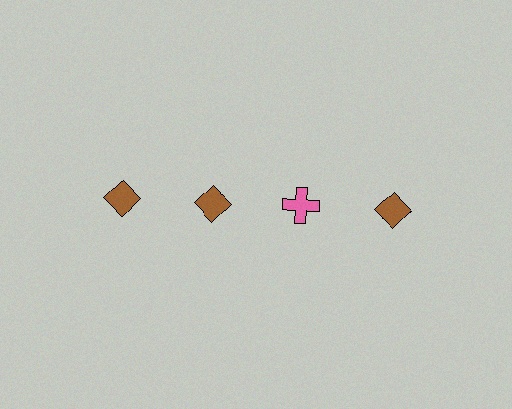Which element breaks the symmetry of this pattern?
The pink cross in the top row, center column breaks the symmetry. All other shapes are brown diamonds.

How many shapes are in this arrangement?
There are 4 shapes arranged in a grid pattern.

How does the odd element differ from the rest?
It differs in both color (pink instead of brown) and shape (cross instead of diamond).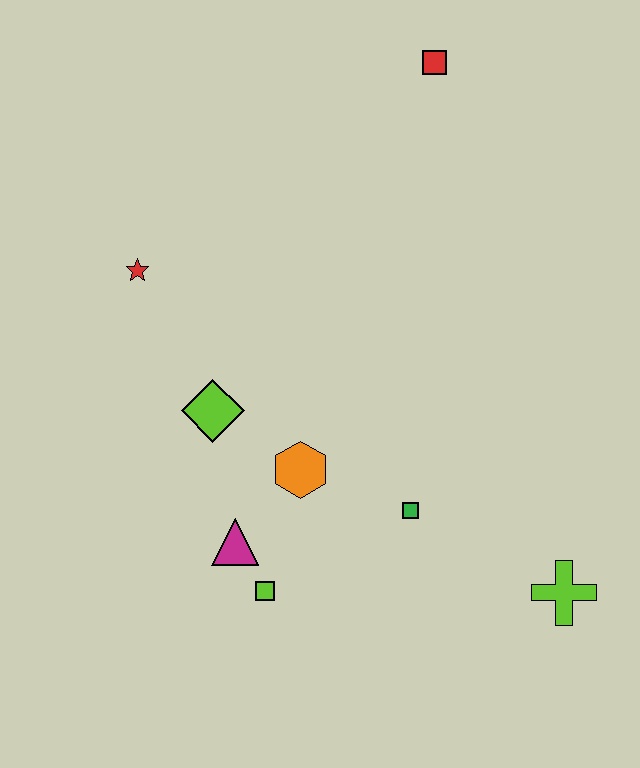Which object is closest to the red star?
The lime diamond is closest to the red star.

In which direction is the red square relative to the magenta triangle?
The red square is above the magenta triangle.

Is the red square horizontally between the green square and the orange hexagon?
No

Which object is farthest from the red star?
The lime cross is farthest from the red star.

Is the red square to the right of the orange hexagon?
Yes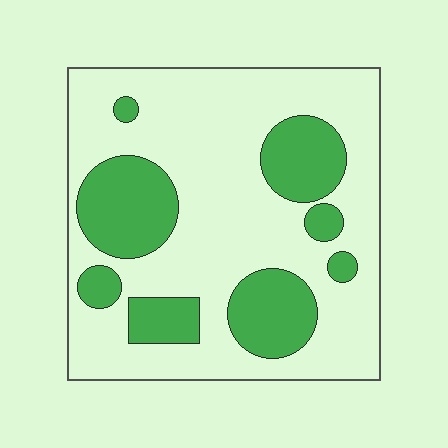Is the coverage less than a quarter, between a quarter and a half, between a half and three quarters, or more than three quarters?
Between a quarter and a half.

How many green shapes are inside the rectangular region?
8.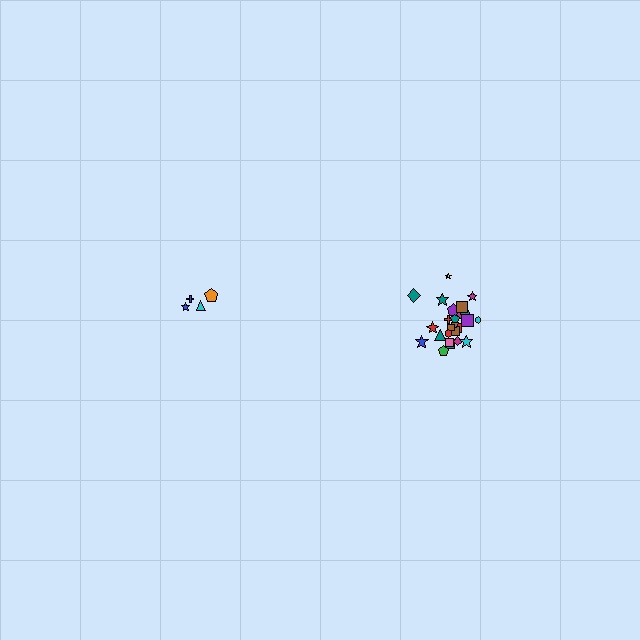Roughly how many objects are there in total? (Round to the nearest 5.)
Roughly 30 objects in total.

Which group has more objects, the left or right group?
The right group.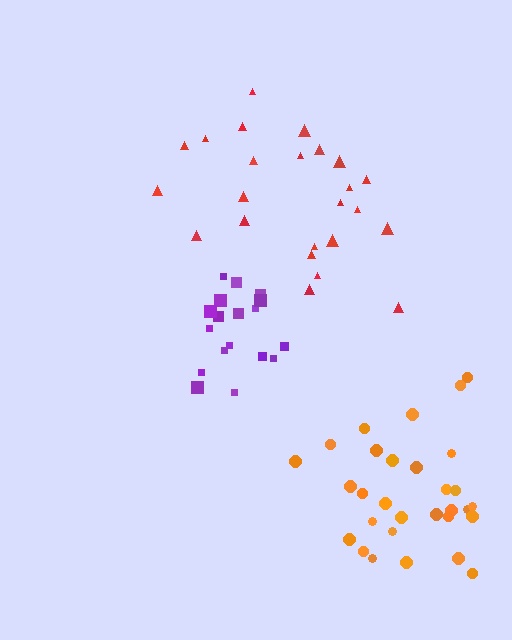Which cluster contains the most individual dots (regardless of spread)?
Orange (30).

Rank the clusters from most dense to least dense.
purple, orange, red.